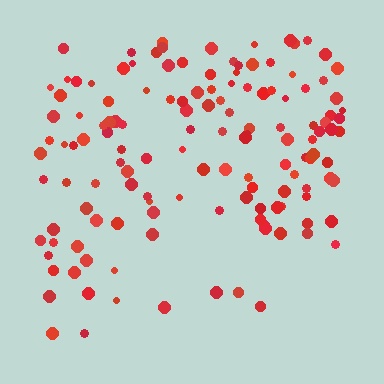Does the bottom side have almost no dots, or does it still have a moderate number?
Still a moderate number, just noticeably fewer than the top.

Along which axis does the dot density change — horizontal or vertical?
Vertical.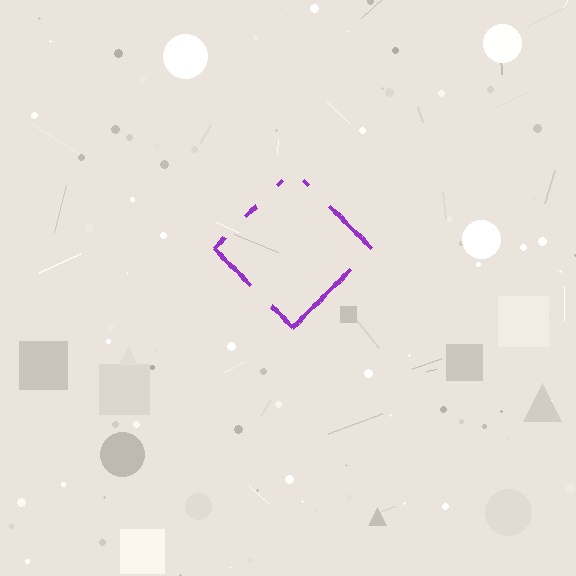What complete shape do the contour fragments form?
The contour fragments form a diamond.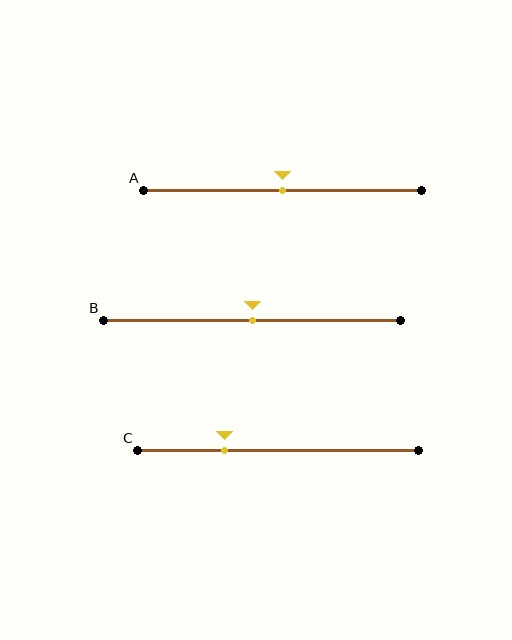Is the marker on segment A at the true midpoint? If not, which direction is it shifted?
Yes, the marker on segment A is at the true midpoint.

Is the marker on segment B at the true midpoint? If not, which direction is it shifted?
Yes, the marker on segment B is at the true midpoint.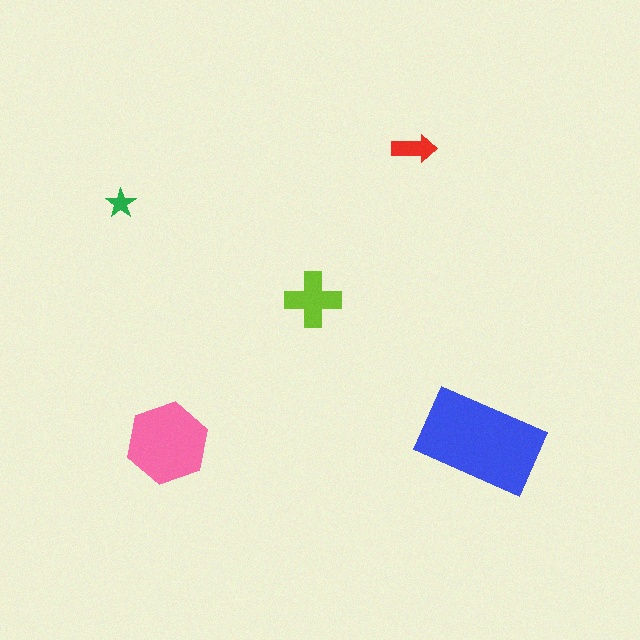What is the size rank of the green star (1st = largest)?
5th.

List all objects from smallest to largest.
The green star, the red arrow, the lime cross, the pink hexagon, the blue rectangle.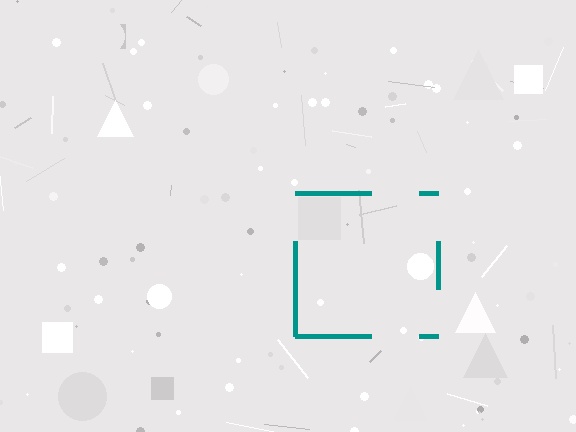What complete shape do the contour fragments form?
The contour fragments form a square.